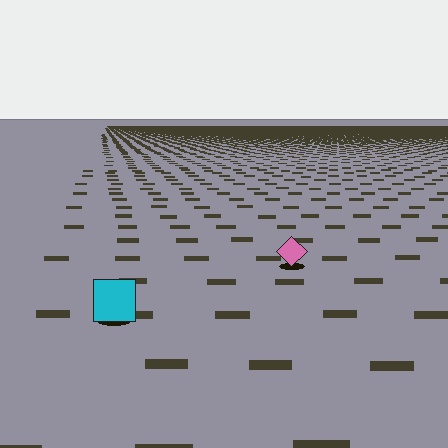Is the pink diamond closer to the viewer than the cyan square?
No. The cyan square is closer — you can tell from the texture gradient: the ground texture is coarser near it.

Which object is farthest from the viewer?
The pink diamond is farthest from the viewer. It appears smaller and the ground texture around it is denser.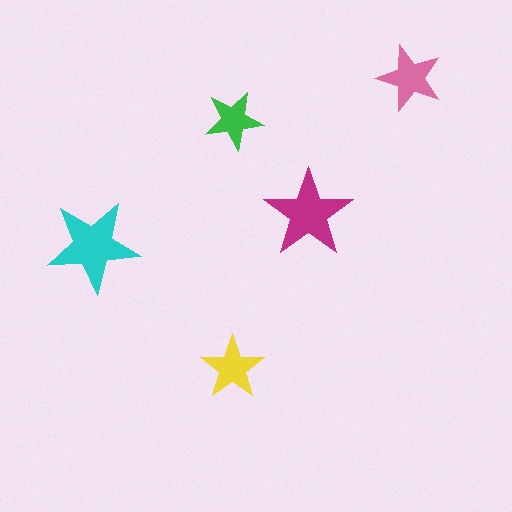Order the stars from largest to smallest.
the cyan one, the magenta one, the pink one, the yellow one, the green one.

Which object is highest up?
The pink star is topmost.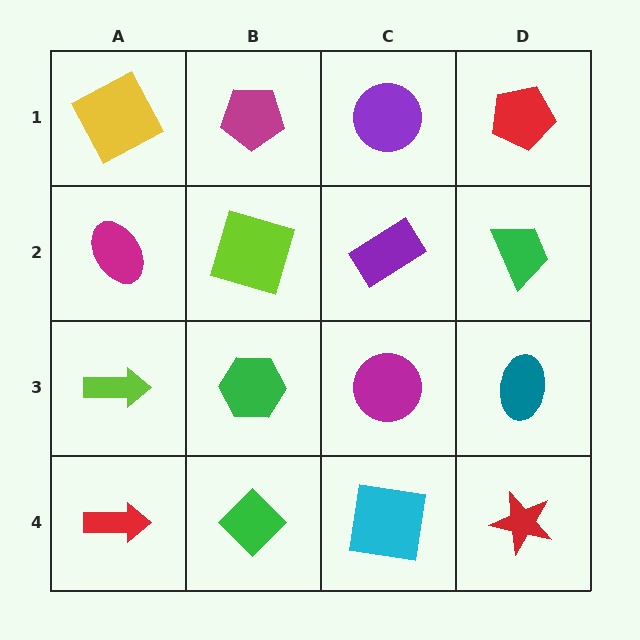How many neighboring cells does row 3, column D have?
3.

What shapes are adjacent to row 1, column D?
A green trapezoid (row 2, column D), a purple circle (row 1, column C).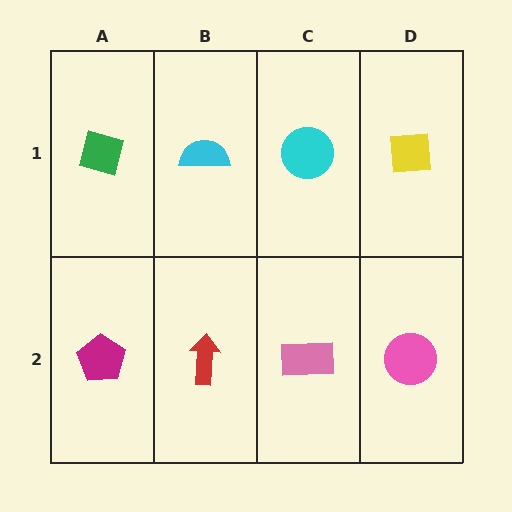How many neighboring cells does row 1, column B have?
3.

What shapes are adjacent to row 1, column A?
A magenta pentagon (row 2, column A), a cyan semicircle (row 1, column B).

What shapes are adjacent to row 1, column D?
A pink circle (row 2, column D), a cyan circle (row 1, column C).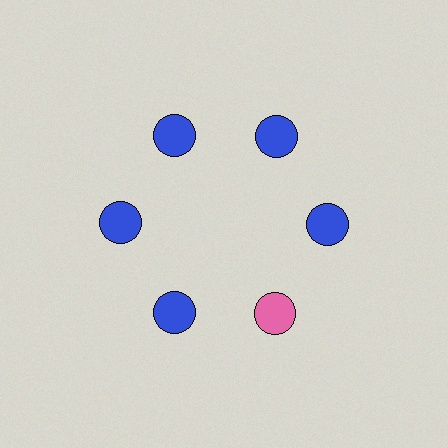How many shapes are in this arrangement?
There are 6 shapes arranged in a ring pattern.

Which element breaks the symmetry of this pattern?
The pink circle at roughly the 5 o'clock position breaks the symmetry. All other shapes are blue circles.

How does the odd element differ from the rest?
It has a different color: pink instead of blue.